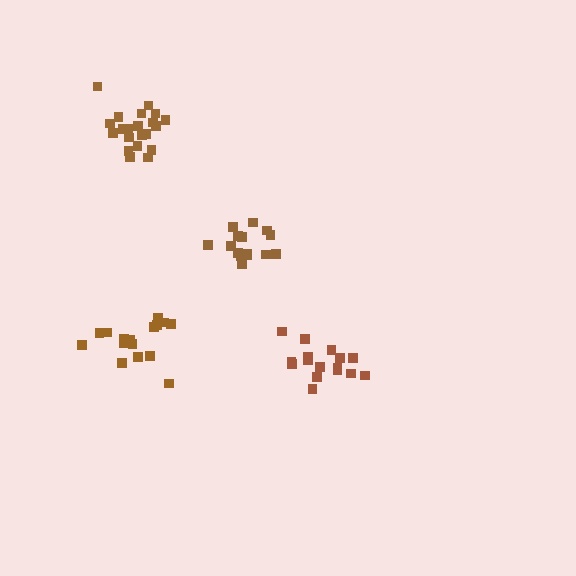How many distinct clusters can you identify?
There are 4 distinct clusters.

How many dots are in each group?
Group 1: 15 dots, Group 2: 16 dots, Group 3: 21 dots, Group 4: 16 dots (68 total).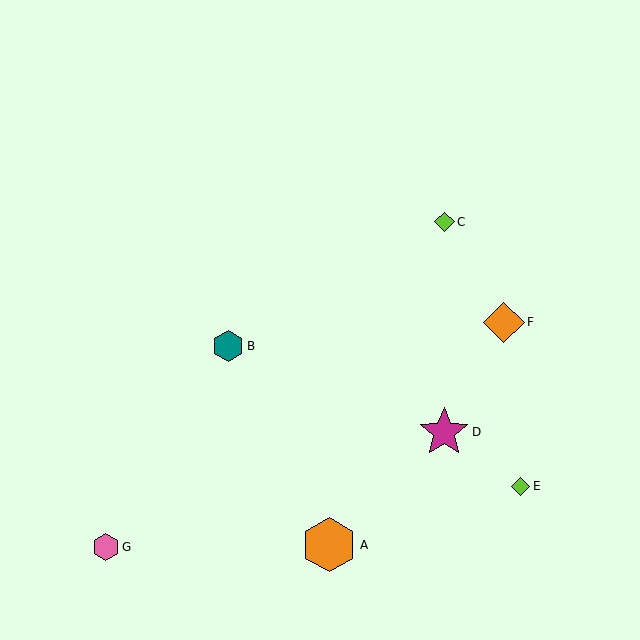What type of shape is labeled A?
Shape A is an orange hexagon.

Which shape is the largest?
The orange hexagon (labeled A) is the largest.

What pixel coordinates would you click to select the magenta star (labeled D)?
Click at (444, 432) to select the magenta star D.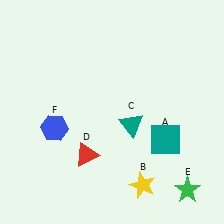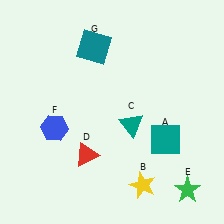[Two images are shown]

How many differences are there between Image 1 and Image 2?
There is 1 difference between the two images.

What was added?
A teal square (G) was added in Image 2.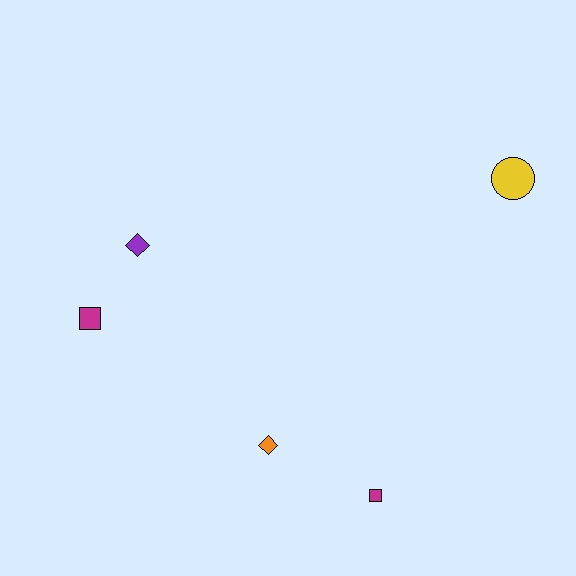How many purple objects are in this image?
There is 1 purple object.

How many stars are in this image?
There are no stars.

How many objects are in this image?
There are 5 objects.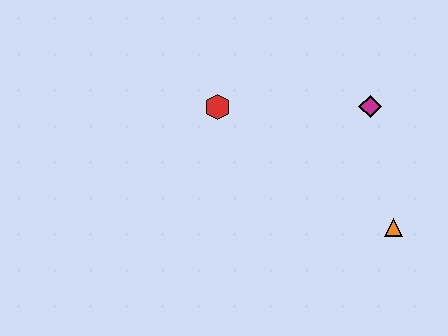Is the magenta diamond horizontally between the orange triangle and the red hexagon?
Yes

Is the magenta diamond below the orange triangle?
No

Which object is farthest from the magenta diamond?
The red hexagon is farthest from the magenta diamond.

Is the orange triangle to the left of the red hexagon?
No